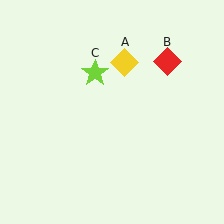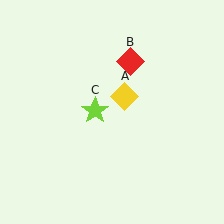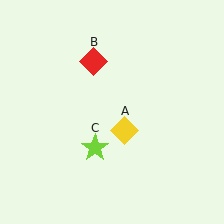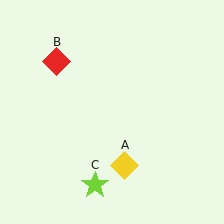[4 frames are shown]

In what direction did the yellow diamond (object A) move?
The yellow diamond (object A) moved down.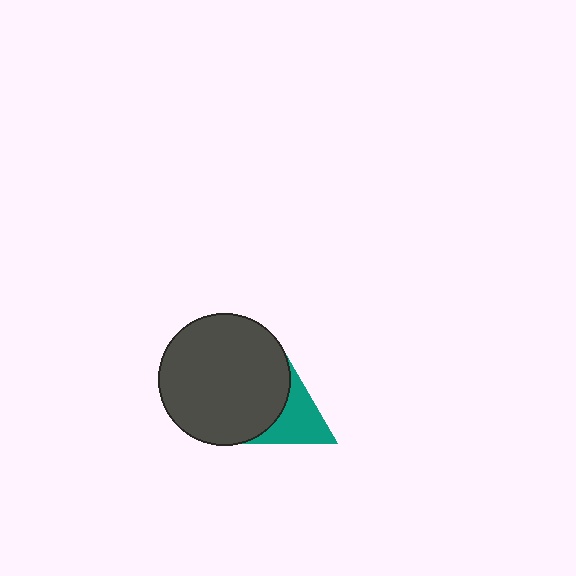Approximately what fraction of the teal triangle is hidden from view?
Roughly 53% of the teal triangle is hidden behind the dark gray circle.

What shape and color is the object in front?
The object in front is a dark gray circle.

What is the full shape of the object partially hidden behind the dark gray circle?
The partially hidden object is a teal triangle.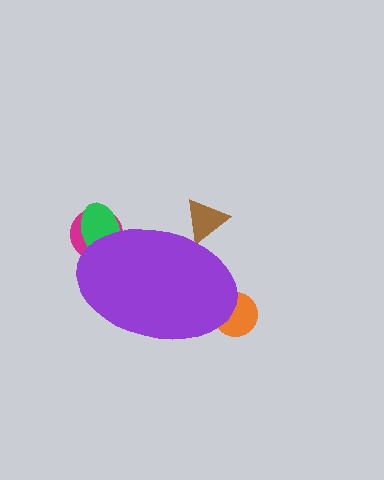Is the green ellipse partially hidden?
Yes, the green ellipse is partially hidden behind the purple ellipse.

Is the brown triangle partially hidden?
Yes, the brown triangle is partially hidden behind the purple ellipse.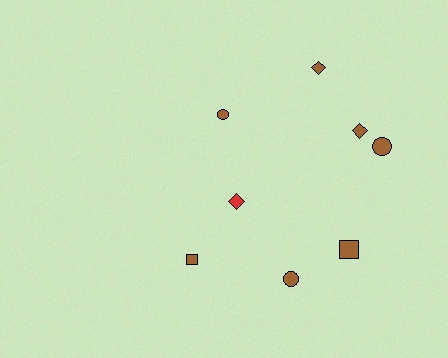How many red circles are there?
There are no red circles.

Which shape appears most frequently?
Diamond, with 3 objects.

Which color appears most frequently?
Brown, with 7 objects.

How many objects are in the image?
There are 8 objects.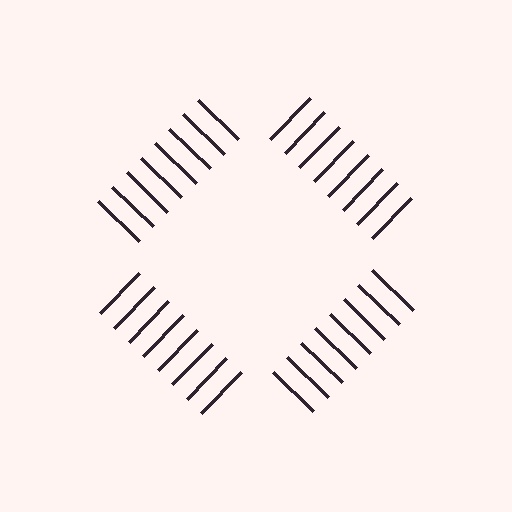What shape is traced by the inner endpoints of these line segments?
An illusory square — the line segments terminate on its edges but no continuous stroke is drawn.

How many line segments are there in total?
32 — 8 along each of the 4 edges.